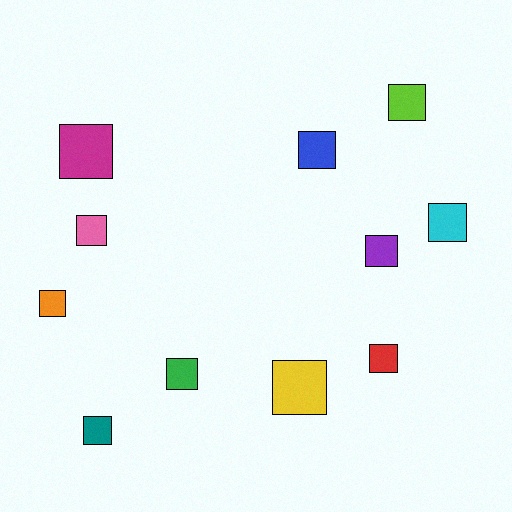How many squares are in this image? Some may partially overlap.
There are 11 squares.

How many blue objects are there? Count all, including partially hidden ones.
There is 1 blue object.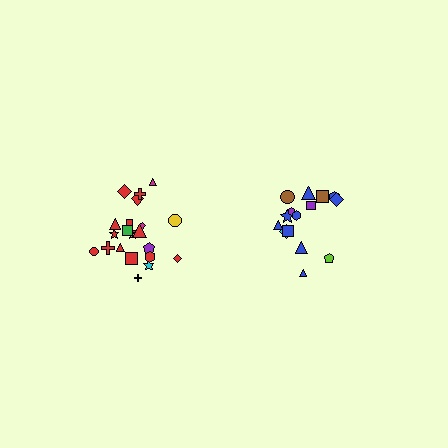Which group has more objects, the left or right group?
The left group.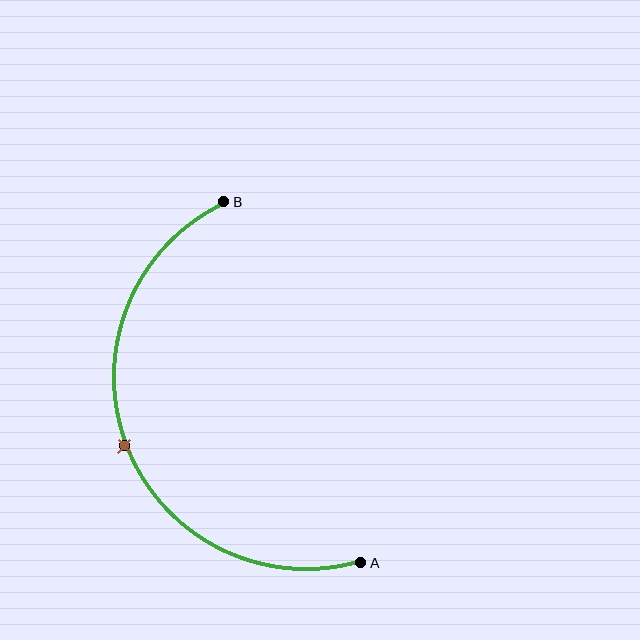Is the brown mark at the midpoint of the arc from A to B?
Yes. The brown mark lies on the arc at equal arc-length from both A and B — it is the arc midpoint.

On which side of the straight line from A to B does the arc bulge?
The arc bulges to the left of the straight line connecting A and B.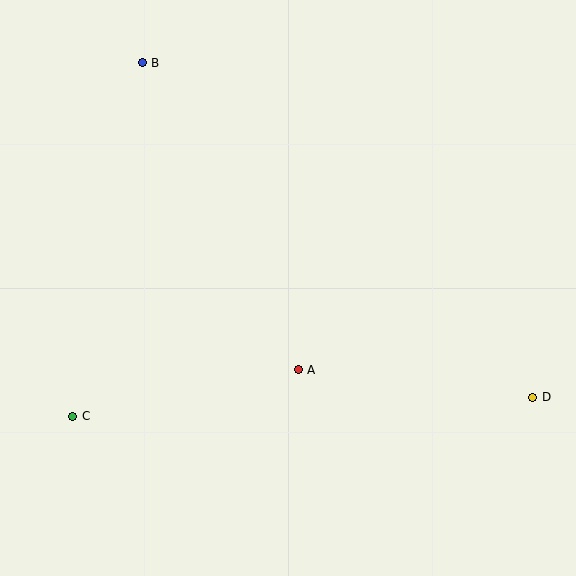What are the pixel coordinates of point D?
Point D is at (533, 397).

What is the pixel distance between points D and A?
The distance between D and A is 236 pixels.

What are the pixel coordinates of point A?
Point A is at (298, 370).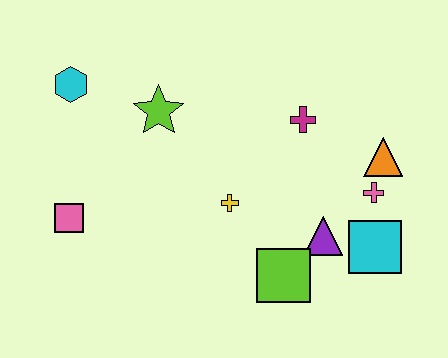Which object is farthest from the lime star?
The cyan square is farthest from the lime star.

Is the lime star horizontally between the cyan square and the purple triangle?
No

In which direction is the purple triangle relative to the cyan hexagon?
The purple triangle is to the right of the cyan hexagon.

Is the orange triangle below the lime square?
No